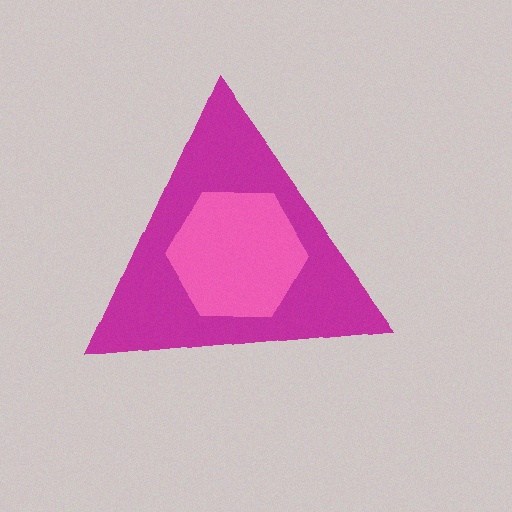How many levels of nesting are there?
2.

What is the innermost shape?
The pink hexagon.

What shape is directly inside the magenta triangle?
The pink hexagon.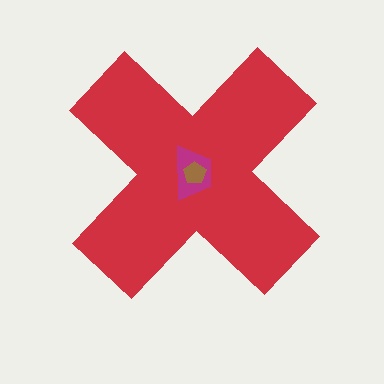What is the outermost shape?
The red cross.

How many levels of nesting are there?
3.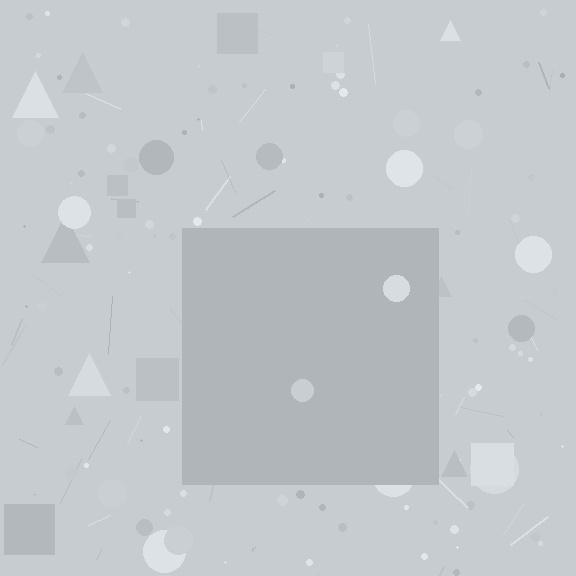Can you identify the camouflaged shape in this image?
The camouflaged shape is a square.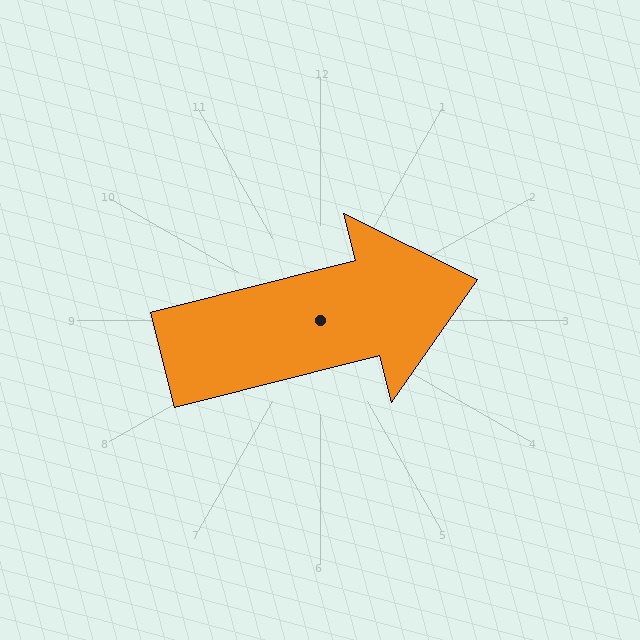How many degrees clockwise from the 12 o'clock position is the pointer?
Approximately 76 degrees.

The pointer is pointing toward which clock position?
Roughly 3 o'clock.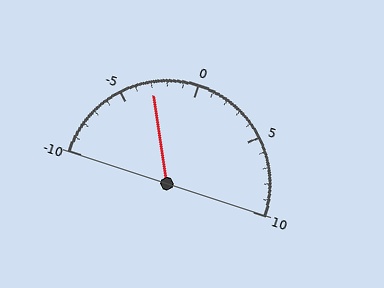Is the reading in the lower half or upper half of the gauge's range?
The reading is in the lower half of the range (-10 to 10).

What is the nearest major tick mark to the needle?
The nearest major tick mark is -5.